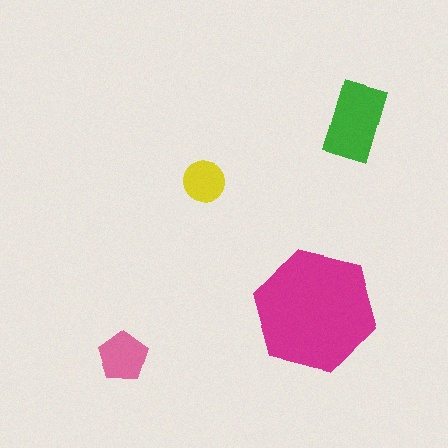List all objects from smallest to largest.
The yellow circle, the pink pentagon, the green rectangle, the magenta hexagon.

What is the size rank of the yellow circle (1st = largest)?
4th.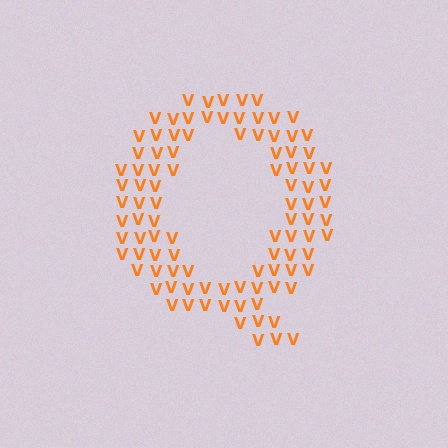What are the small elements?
The small elements are letter V's.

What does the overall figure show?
The overall figure shows the letter Q.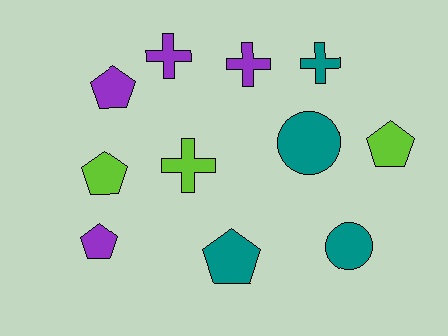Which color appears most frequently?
Purple, with 4 objects.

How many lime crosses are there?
There is 1 lime cross.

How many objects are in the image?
There are 11 objects.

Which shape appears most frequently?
Pentagon, with 5 objects.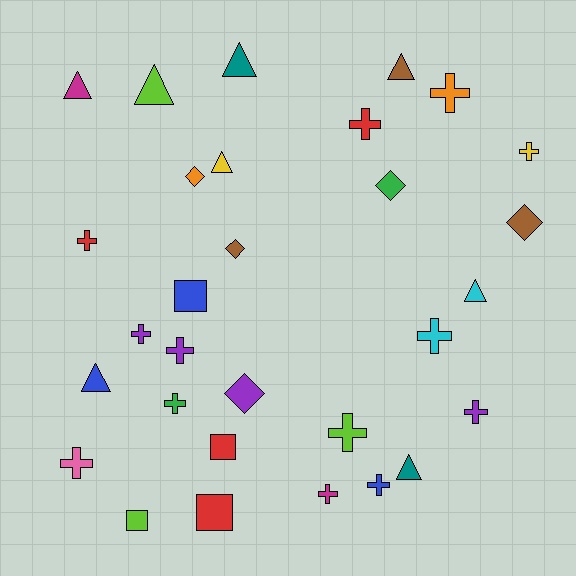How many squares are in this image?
There are 4 squares.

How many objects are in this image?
There are 30 objects.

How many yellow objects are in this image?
There are 2 yellow objects.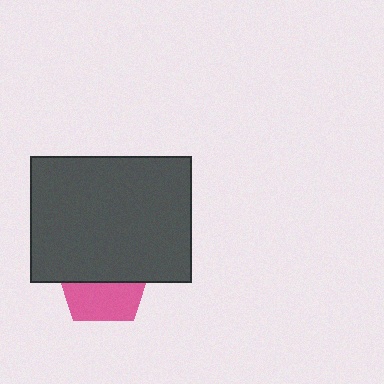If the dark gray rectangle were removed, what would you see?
You would see the complete pink pentagon.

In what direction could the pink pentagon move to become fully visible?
The pink pentagon could move down. That would shift it out from behind the dark gray rectangle entirely.